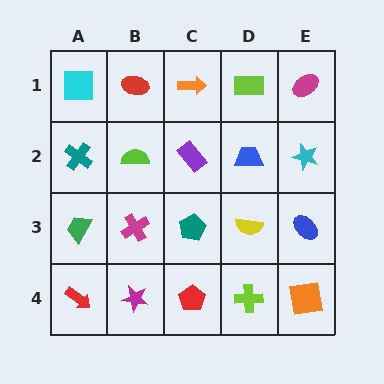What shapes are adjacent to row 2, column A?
A cyan square (row 1, column A), a green trapezoid (row 3, column A), a lime semicircle (row 2, column B).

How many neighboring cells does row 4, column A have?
2.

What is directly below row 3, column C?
A red pentagon.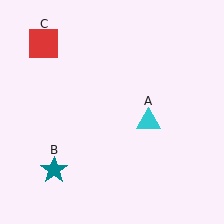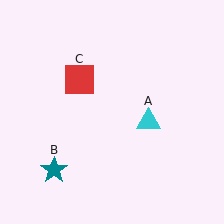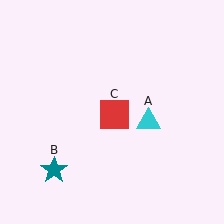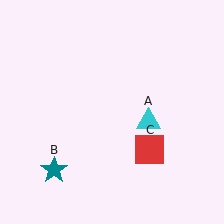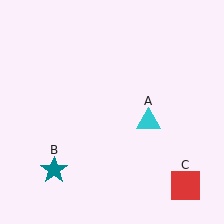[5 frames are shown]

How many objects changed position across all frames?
1 object changed position: red square (object C).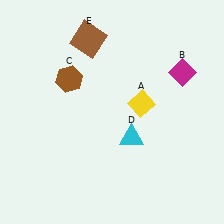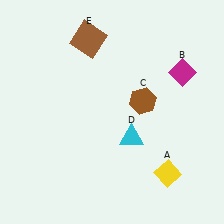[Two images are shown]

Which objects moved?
The objects that moved are: the yellow diamond (A), the brown hexagon (C).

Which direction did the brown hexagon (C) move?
The brown hexagon (C) moved right.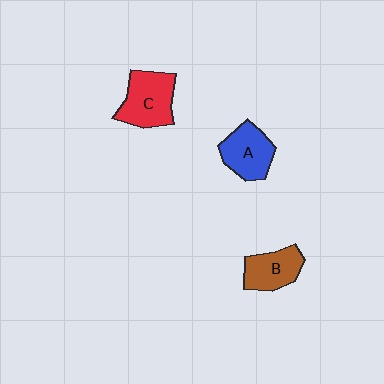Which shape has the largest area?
Shape C (red).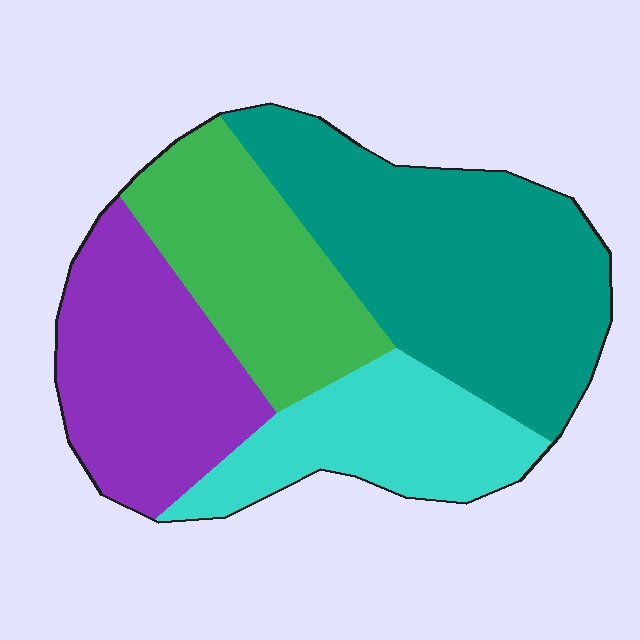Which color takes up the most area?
Teal, at roughly 35%.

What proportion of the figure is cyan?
Cyan covers around 20% of the figure.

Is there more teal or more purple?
Teal.